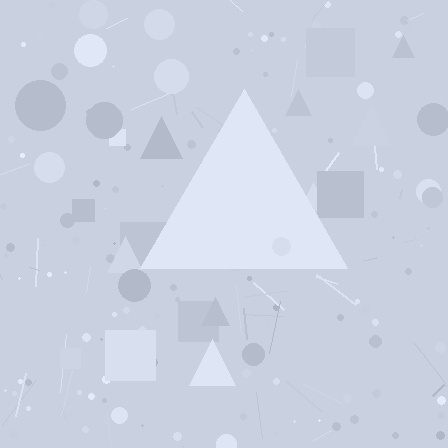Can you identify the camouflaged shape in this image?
The camouflaged shape is a triangle.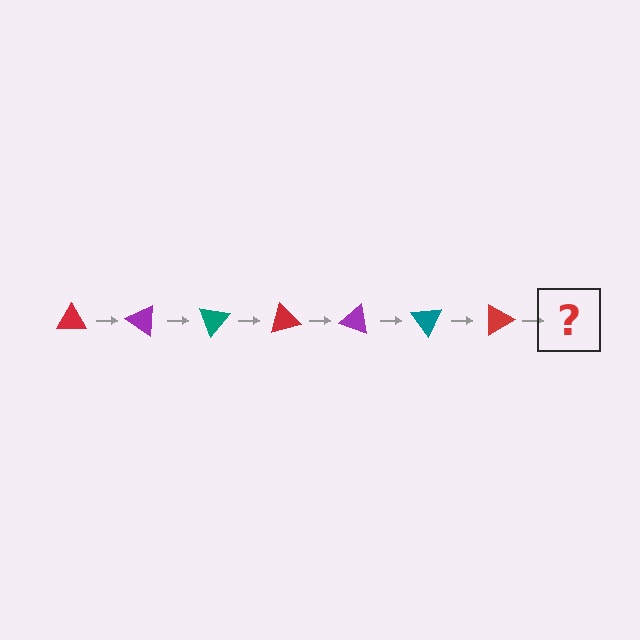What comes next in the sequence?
The next element should be a purple triangle, rotated 245 degrees from the start.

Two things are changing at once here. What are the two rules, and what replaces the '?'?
The two rules are that it rotates 35 degrees each step and the color cycles through red, purple, and teal. The '?' should be a purple triangle, rotated 245 degrees from the start.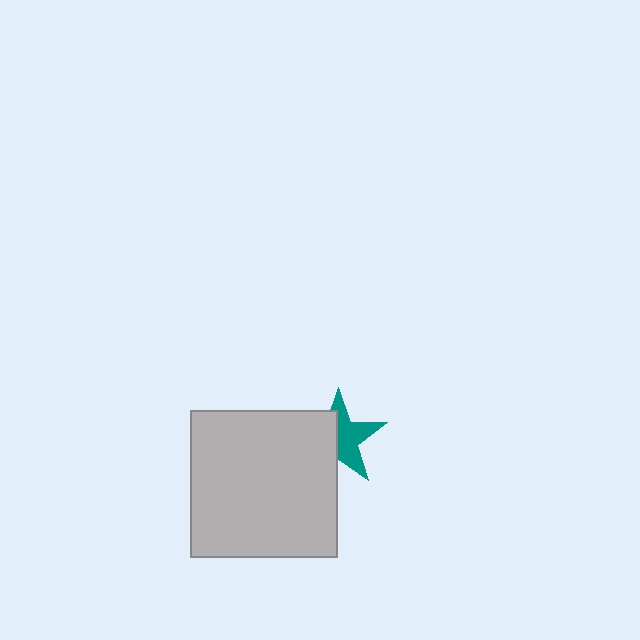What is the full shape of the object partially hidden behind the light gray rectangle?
The partially hidden object is a teal star.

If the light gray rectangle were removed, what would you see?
You would see the complete teal star.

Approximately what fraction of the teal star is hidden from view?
Roughly 46% of the teal star is hidden behind the light gray rectangle.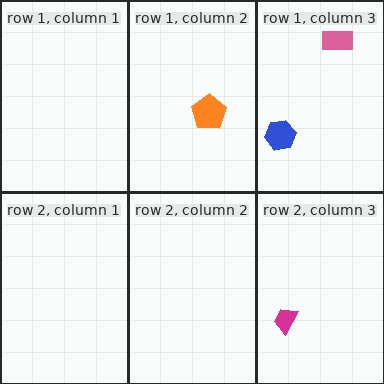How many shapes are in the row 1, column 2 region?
1.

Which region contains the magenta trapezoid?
The row 2, column 3 region.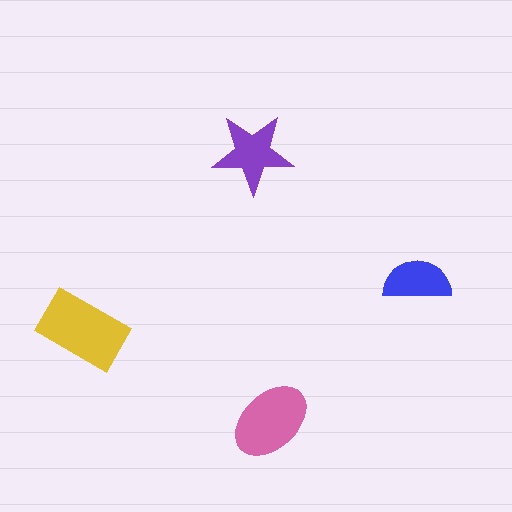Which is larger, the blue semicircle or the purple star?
The purple star.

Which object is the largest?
The yellow rectangle.